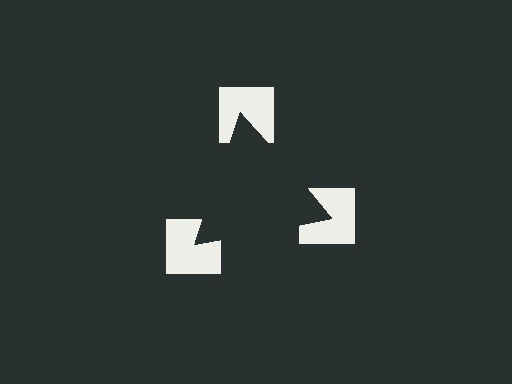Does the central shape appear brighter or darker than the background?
It typically appears slightly darker than the background, even though no actual brightness change is drawn.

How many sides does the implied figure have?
3 sides.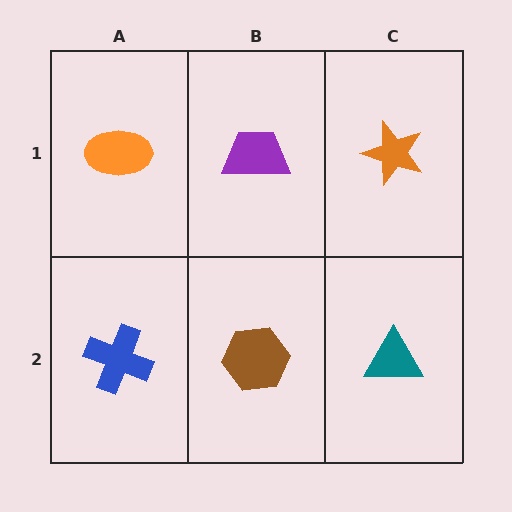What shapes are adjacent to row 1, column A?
A blue cross (row 2, column A), a purple trapezoid (row 1, column B).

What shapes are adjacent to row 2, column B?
A purple trapezoid (row 1, column B), a blue cross (row 2, column A), a teal triangle (row 2, column C).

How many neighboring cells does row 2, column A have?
2.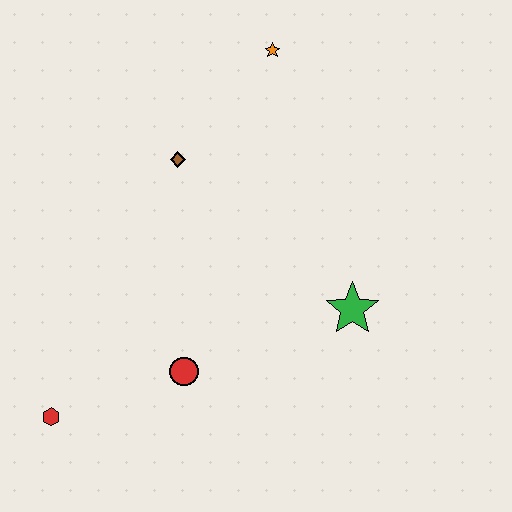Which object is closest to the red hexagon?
The red circle is closest to the red hexagon.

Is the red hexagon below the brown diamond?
Yes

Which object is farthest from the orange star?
The red hexagon is farthest from the orange star.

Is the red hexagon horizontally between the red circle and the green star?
No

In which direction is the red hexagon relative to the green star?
The red hexagon is to the left of the green star.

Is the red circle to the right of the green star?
No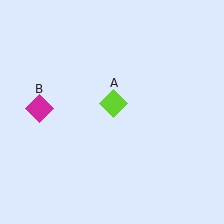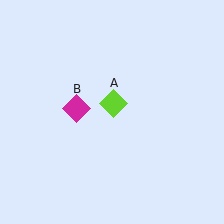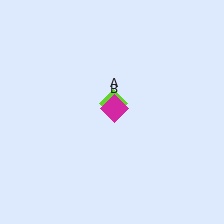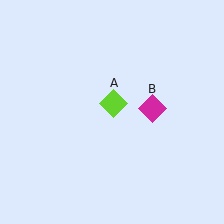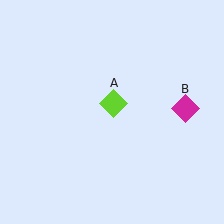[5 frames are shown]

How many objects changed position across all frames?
1 object changed position: magenta diamond (object B).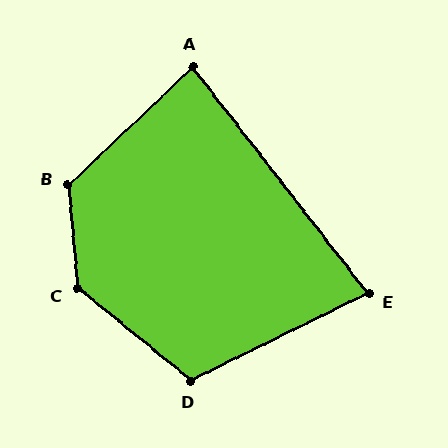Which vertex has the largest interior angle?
C, at approximately 134 degrees.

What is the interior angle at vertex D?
Approximately 115 degrees (obtuse).